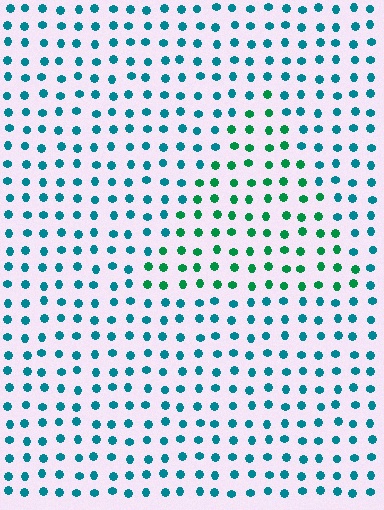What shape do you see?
I see a triangle.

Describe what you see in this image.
The image is filled with small teal elements in a uniform arrangement. A triangle-shaped region is visible where the elements are tinted to a slightly different hue, forming a subtle color boundary.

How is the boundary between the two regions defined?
The boundary is defined purely by a slight shift in hue (about 38 degrees). Spacing, size, and orientation are identical on both sides.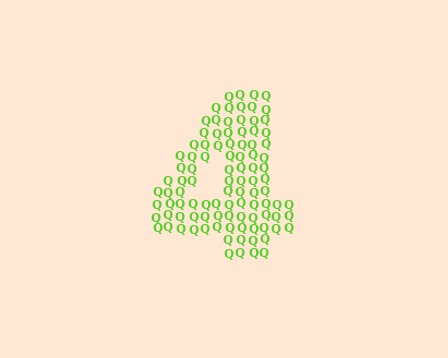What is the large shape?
The large shape is the digit 4.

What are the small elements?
The small elements are letter Q's.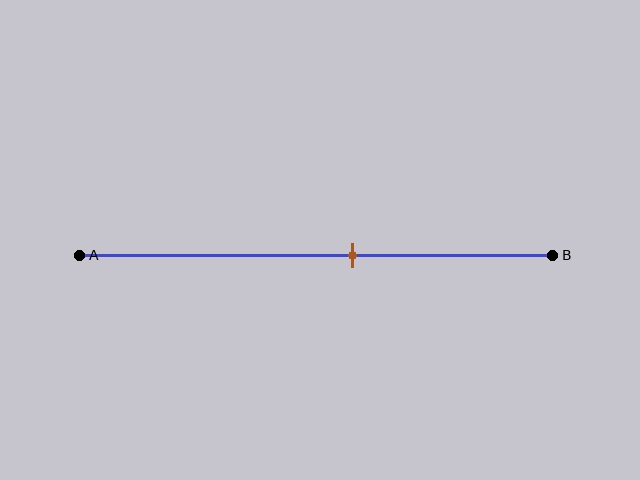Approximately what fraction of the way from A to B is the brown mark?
The brown mark is approximately 60% of the way from A to B.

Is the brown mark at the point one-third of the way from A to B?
No, the mark is at about 60% from A, not at the 33% one-third point.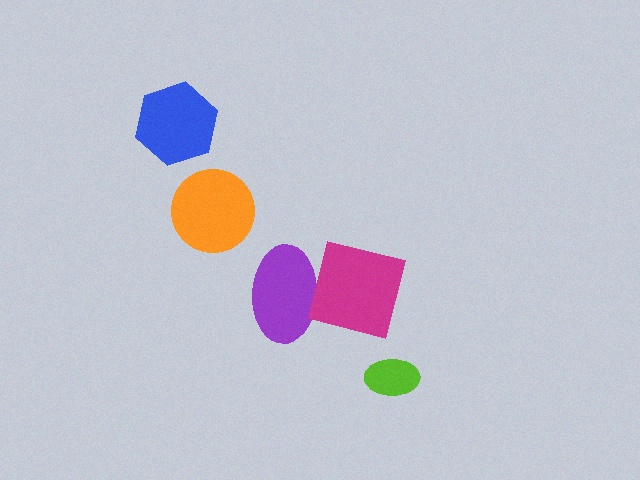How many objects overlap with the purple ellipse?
1 object overlaps with the purple ellipse.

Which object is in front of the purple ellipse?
The magenta square is in front of the purple ellipse.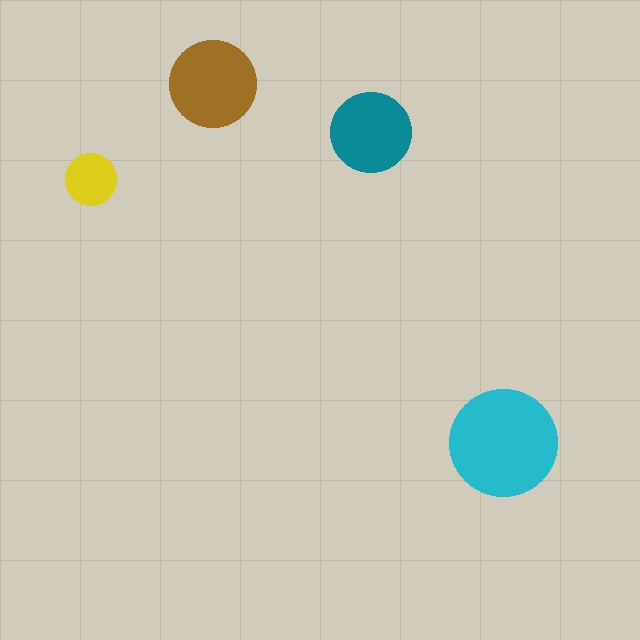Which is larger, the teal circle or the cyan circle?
The cyan one.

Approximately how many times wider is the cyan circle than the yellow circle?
About 2 times wider.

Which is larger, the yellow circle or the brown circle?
The brown one.